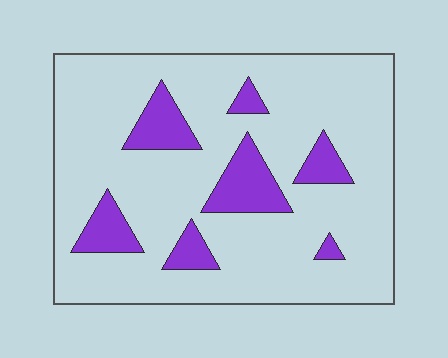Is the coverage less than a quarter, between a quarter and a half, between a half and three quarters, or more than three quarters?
Less than a quarter.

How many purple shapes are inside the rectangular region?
7.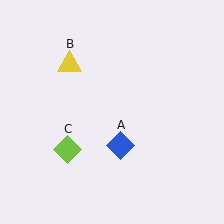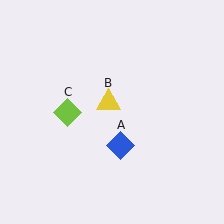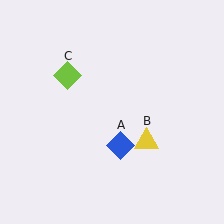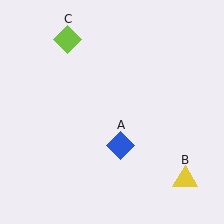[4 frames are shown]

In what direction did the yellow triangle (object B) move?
The yellow triangle (object B) moved down and to the right.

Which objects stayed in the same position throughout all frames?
Blue diamond (object A) remained stationary.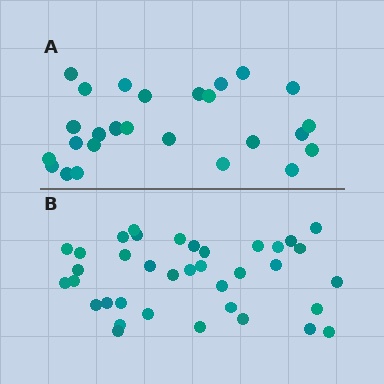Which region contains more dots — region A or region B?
Region B (the bottom region) has more dots.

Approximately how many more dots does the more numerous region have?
Region B has roughly 12 or so more dots than region A.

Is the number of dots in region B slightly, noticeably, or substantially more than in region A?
Region B has noticeably more, but not dramatically so. The ratio is roughly 1.4 to 1.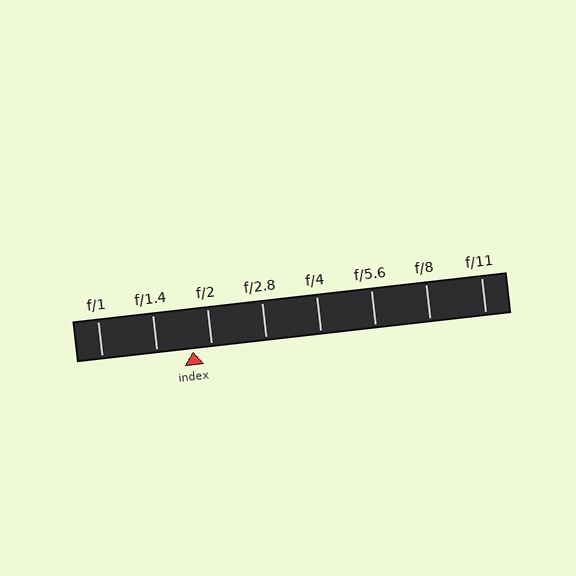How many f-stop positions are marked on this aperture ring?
There are 8 f-stop positions marked.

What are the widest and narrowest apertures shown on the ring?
The widest aperture shown is f/1 and the narrowest is f/11.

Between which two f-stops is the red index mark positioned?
The index mark is between f/1.4 and f/2.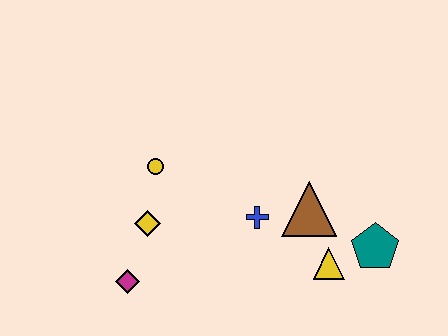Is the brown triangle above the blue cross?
Yes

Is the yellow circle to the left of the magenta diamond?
No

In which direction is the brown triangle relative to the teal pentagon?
The brown triangle is to the left of the teal pentagon.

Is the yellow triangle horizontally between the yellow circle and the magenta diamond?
No